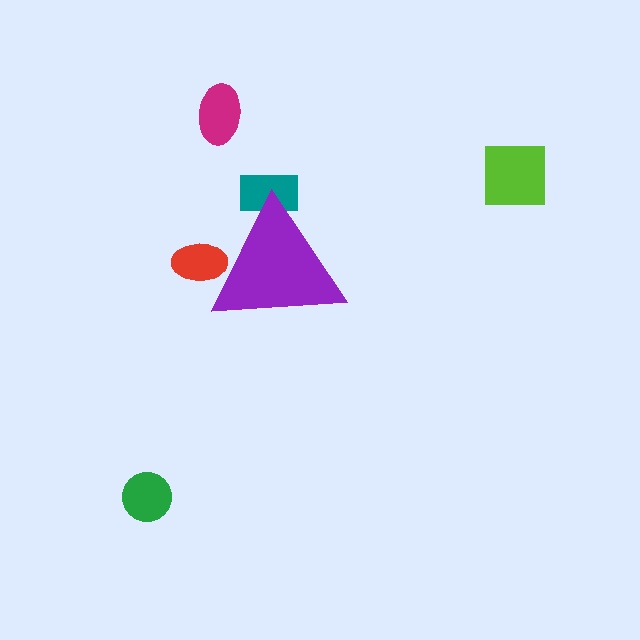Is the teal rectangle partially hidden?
Yes, the teal rectangle is partially hidden behind the purple triangle.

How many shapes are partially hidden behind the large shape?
2 shapes are partially hidden.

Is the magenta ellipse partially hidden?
No, the magenta ellipse is fully visible.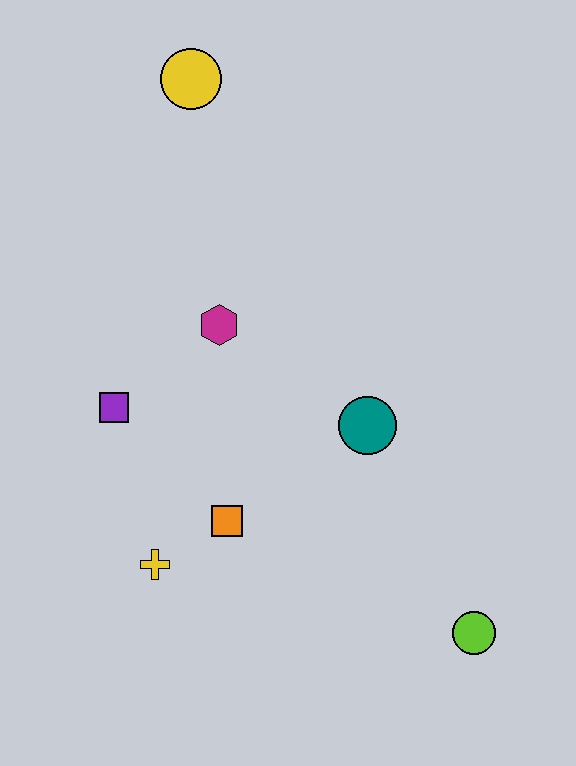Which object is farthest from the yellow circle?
The lime circle is farthest from the yellow circle.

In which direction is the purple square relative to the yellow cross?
The purple square is above the yellow cross.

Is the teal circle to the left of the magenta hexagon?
No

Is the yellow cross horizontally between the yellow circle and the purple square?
Yes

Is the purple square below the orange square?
No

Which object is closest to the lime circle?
The teal circle is closest to the lime circle.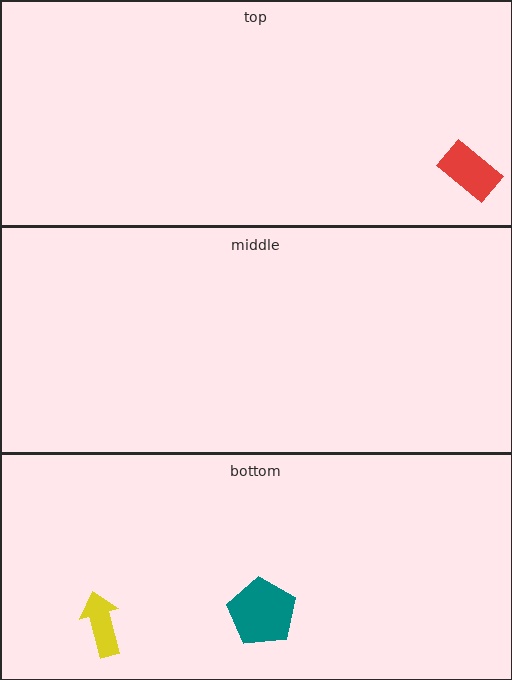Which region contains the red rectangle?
The top region.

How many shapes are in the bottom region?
2.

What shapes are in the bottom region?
The teal pentagon, the yellow arrow.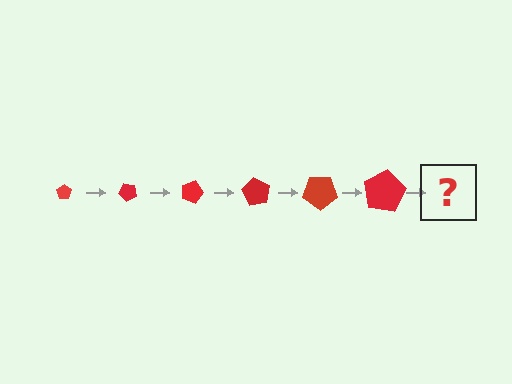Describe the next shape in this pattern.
It should be a pentagon, larger than the previous one and rotated 270 degrees from the start.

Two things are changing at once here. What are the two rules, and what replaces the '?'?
The two rules are that the pentagon grows larger each step and it rotates 45 degrees each step. The '?' should be a pentagon, larger than the previous one and rotated 270 degrees from the start.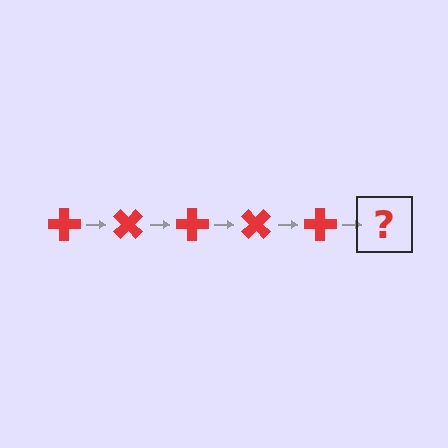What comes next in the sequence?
The next element should be a red cross rotated 225 degrees.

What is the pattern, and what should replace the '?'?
The pattern is that the cross rotates 45 degrees each step. The '?' should be a red cross rotated 225 degrees.